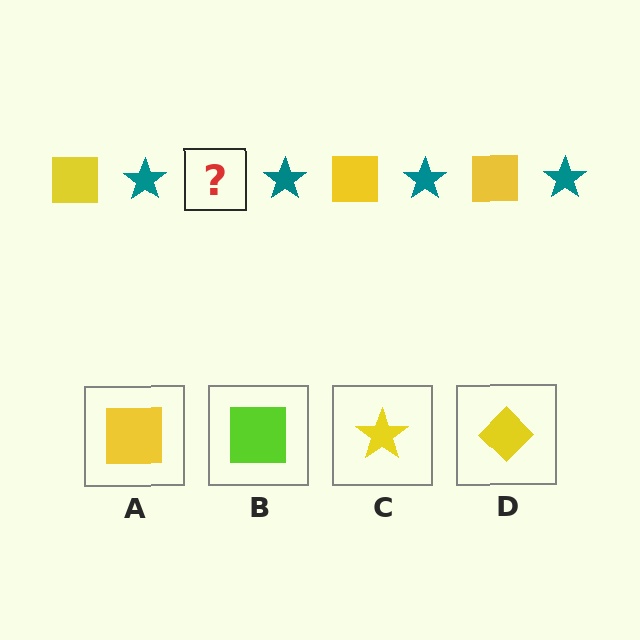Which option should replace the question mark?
Option A.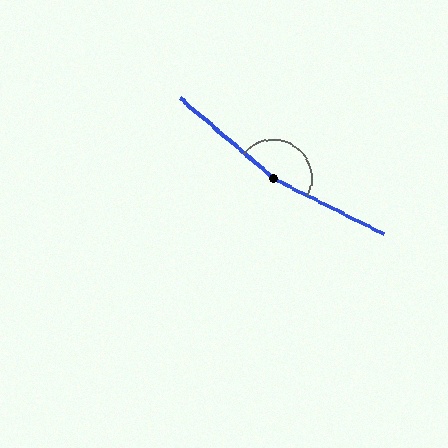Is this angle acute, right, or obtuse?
It is obtuse.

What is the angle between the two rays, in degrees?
Approximately 166 degrees.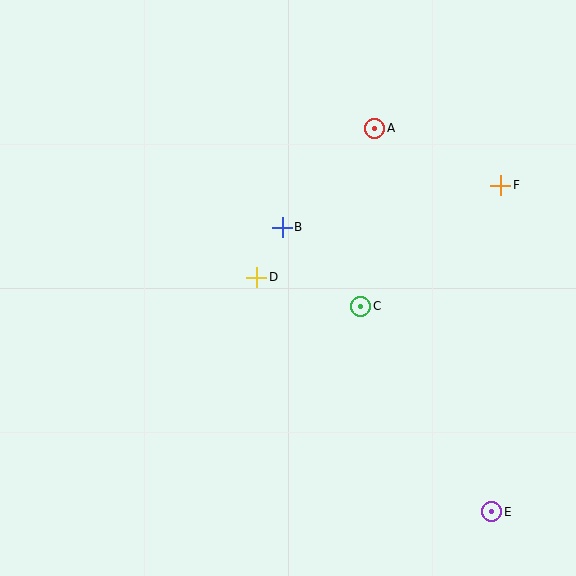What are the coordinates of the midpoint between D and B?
The midpoint between D and B is at (269, 252).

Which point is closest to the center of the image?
Point D at (257, 277) is closest to the center.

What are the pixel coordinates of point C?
Point C is at (361, 306).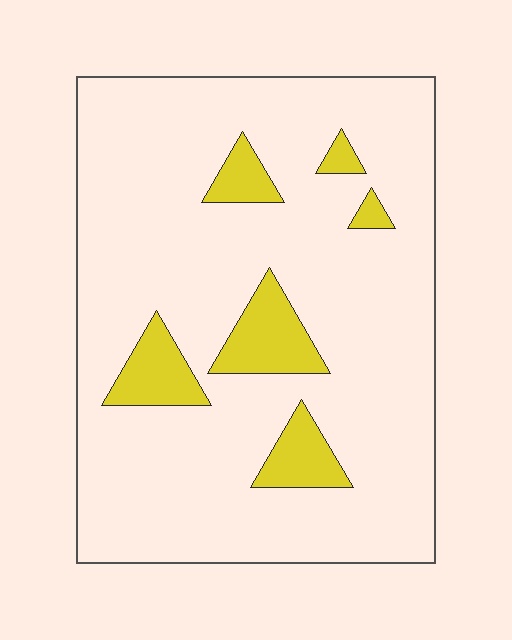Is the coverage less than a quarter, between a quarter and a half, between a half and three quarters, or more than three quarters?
Less than a quarter.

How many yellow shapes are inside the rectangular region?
6.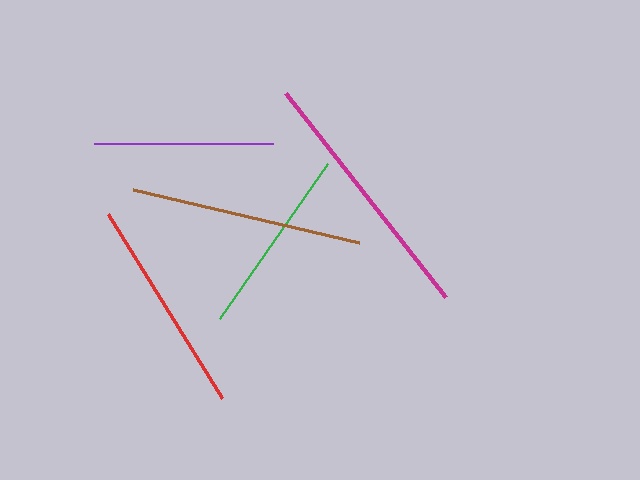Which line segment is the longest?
The magenta line is the longest at approximately 259 pixels.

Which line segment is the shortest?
The purple line is the shortest at approximately 179 pixels.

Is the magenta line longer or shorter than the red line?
The magenta line is longer than the red line.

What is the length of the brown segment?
The brown segment is approximately 232 pixels long.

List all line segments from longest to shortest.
From longest to shortest: magenta, brown, red, green, purple.